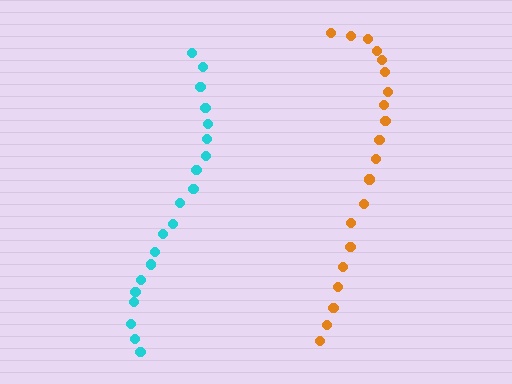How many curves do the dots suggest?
There are 2 distinct paths.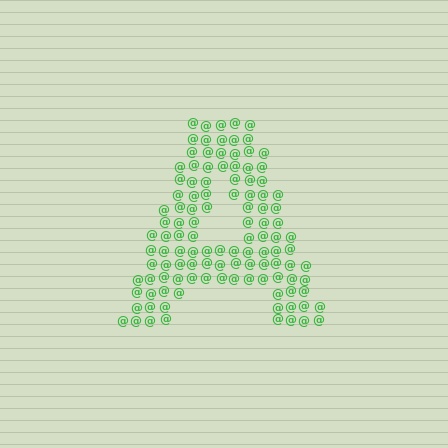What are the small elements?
The small elements are at signs.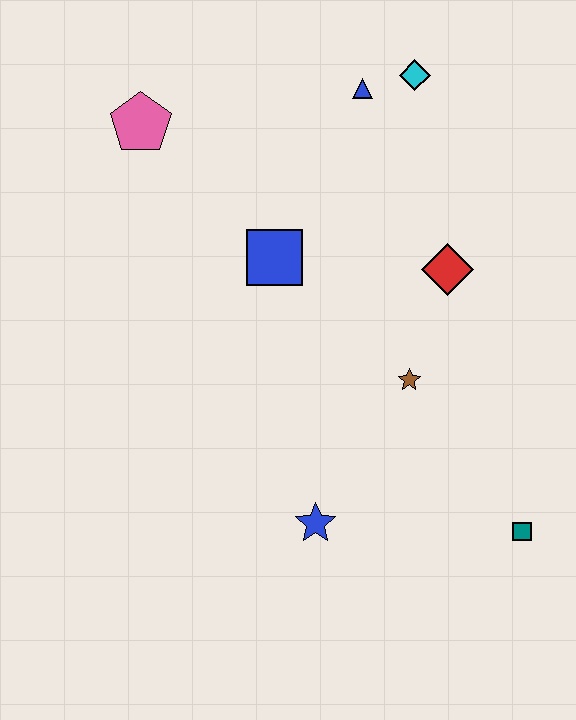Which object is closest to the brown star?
The red diamond is closest to the brown star.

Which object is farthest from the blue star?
The cyan diamond is farthest from the blue star.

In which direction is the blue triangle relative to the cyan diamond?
The blue triangle is to the left of the cyan diamond.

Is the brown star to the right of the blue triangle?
Yes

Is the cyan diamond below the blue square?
No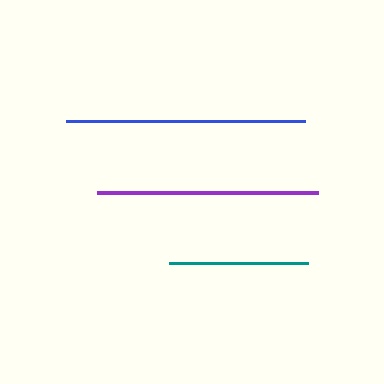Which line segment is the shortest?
The teal line is the shortest at approximately 140 pixels.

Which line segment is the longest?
The blue line is the longest at approximately 240 pixels.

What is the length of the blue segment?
The blue segment is approximately 240 pixels long.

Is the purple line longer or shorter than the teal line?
The purple line is longer than the teal line.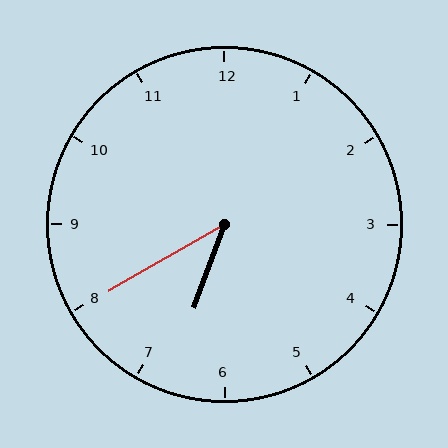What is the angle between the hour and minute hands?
Approximately 40 degrees.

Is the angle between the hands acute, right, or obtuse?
It is acute.